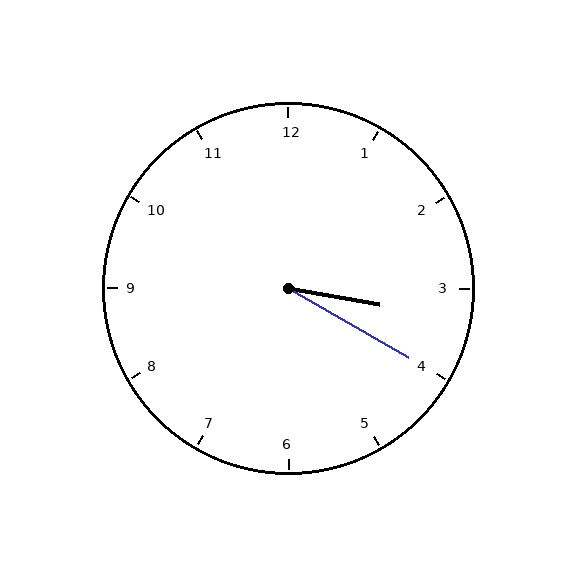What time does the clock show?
3:20.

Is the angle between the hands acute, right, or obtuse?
It is acute.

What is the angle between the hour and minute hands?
Approximately 20 degrees.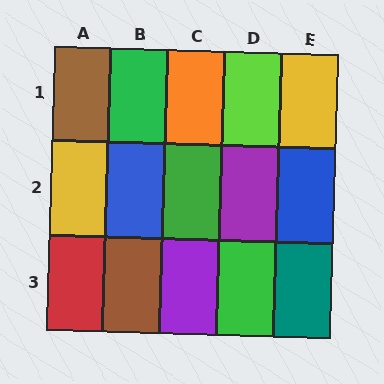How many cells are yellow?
2 cells are yellow.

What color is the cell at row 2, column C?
Green.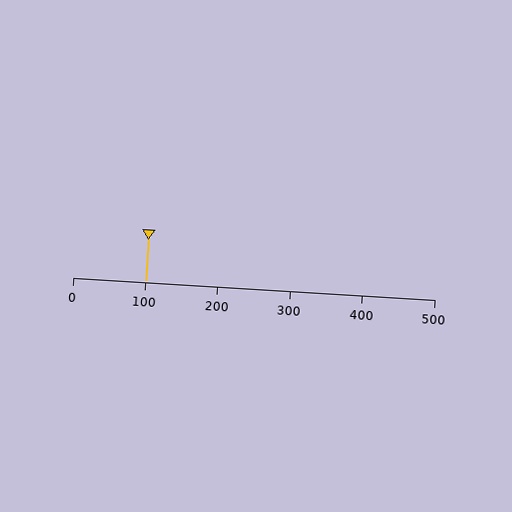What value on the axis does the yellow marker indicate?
The marker indicates approximately 100.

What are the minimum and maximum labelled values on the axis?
The axis runs from 0 to 500.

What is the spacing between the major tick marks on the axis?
The major ticks are spaced 100 apart.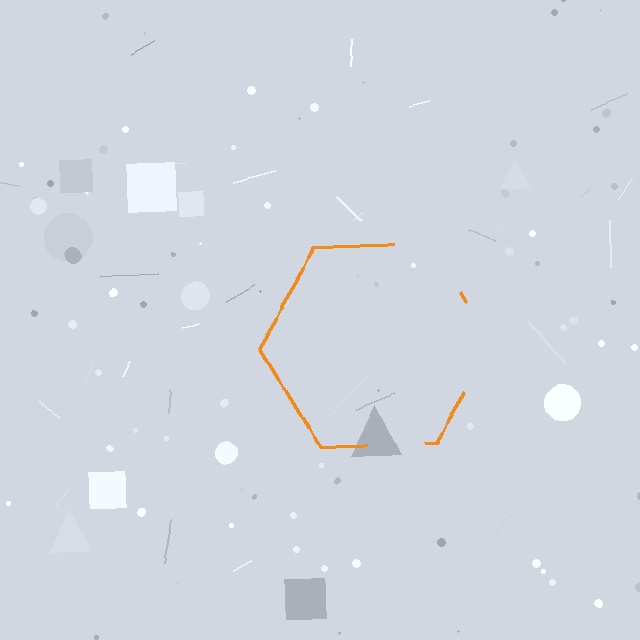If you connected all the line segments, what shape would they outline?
They would outline a hexagon.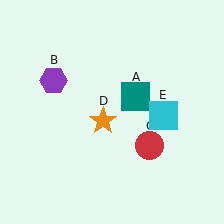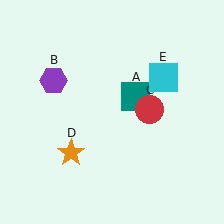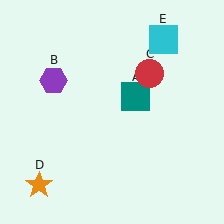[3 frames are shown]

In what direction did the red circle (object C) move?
The red circle (object C) moved up.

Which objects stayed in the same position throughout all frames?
Teal square (object A) and purple hexagon (object B) remained stationary.